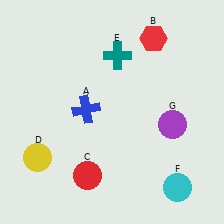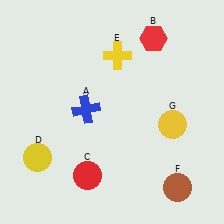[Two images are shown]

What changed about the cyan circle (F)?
In Image 1, F is cyan. In Image 2, it changed to brown.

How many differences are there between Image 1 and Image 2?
There are 3 differences between the two images.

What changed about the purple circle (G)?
In Image 1, G is purple. In Image 2, it changed to yellow.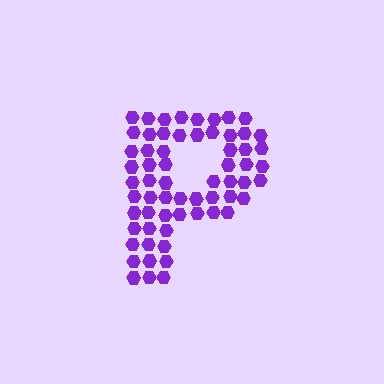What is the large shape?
The large shape is the letter P.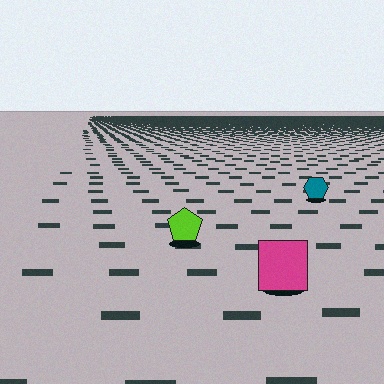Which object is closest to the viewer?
The magenta square is closest. The texture marks near it are larger and more spread out.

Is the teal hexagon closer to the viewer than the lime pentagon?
No. The lime pentagon is closer — you can tell from the texture gradient: the ground texture is coarser near it.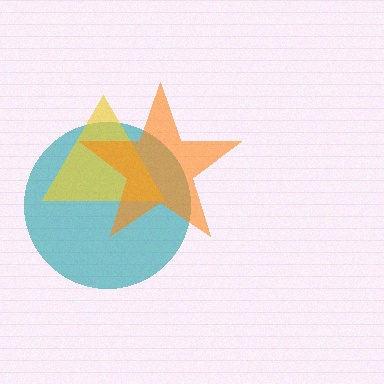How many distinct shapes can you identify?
There are 3 distinct shapes: a teal circle, a yellow triangle, an orange star.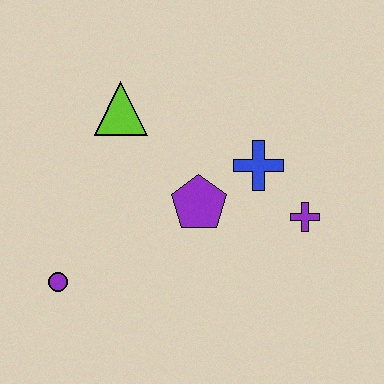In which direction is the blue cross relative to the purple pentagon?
The blue cross is to the right of the purple pentagon.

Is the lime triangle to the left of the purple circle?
No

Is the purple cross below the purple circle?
No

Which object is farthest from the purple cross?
The purple circle is farthest from the purple cross.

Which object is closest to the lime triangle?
The purple pentagon is closest to the lime triangle.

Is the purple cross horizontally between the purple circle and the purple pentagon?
No